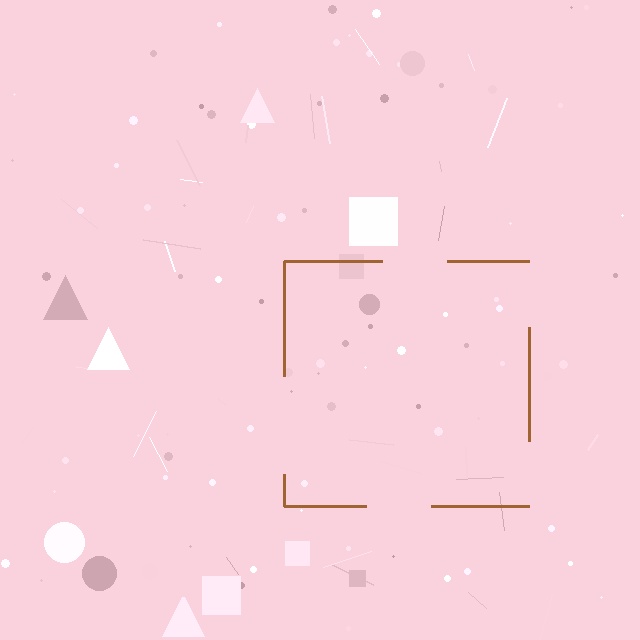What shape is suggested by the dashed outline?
The dashed outline suggests a square.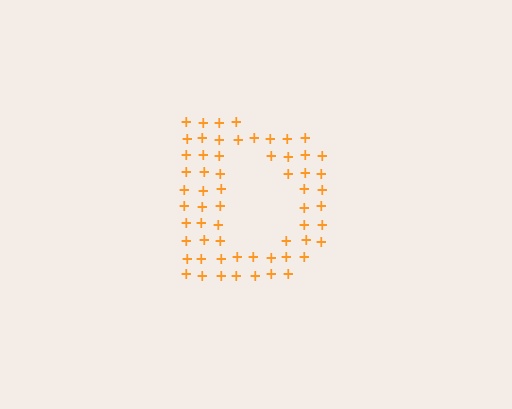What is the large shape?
The large shape is the letter D.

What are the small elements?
The small elements are plus signs.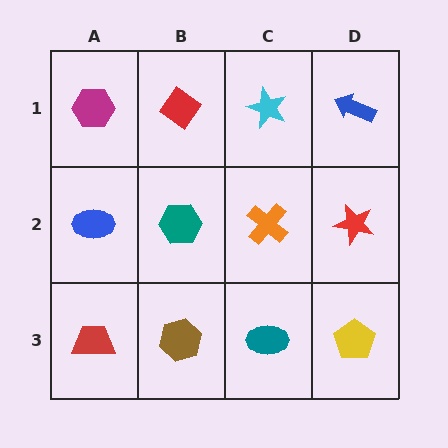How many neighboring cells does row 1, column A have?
2.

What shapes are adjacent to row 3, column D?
A red star (row 2, column D), a teal ellipse (row 3, column C).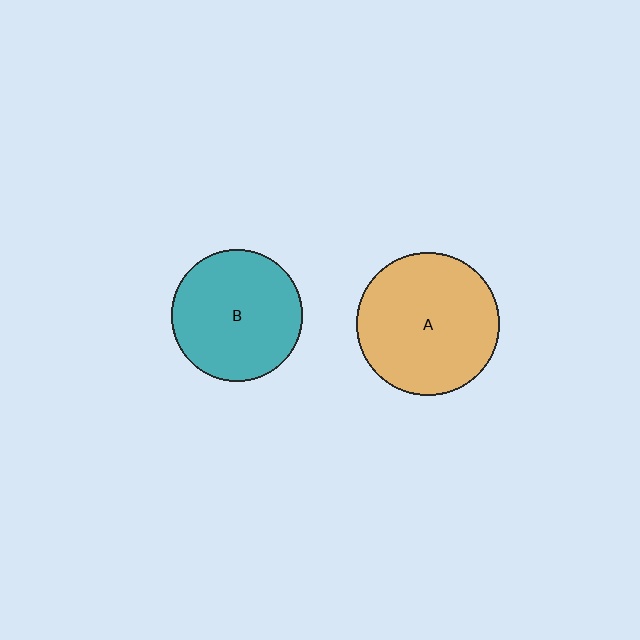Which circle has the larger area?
Circle A (orange).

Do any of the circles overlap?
No, none of the circles overlap.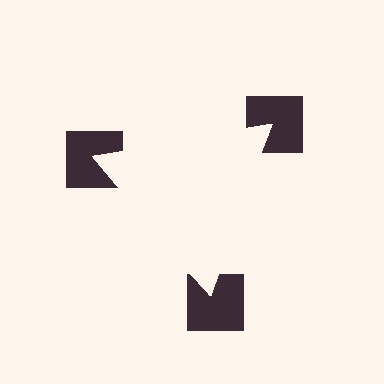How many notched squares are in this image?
There are 3 — one at each vertex of the illusory triangle.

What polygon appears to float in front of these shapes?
An illusory triangle — its edges are inferred from the aligned wedge cuts in the notched squares, not physically drawn.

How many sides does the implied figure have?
3 sides.